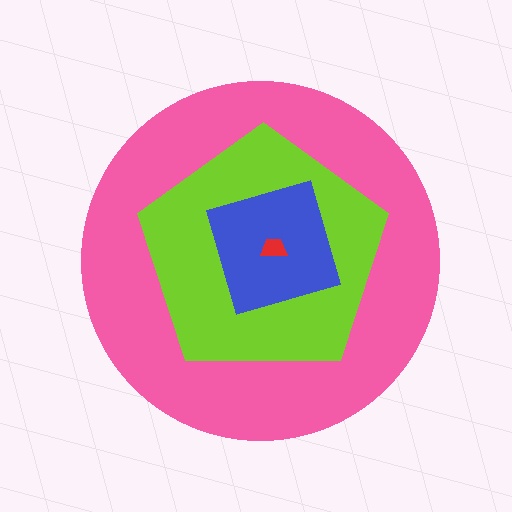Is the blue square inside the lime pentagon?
Yes.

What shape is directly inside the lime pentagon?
The blue square.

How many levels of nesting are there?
4.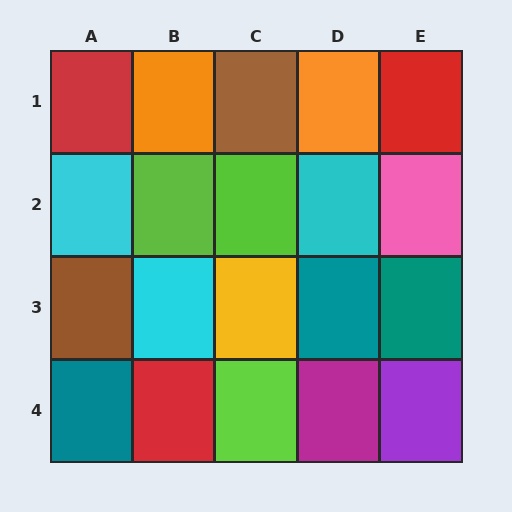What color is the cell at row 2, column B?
Lime.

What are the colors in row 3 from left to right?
Brown, cyan, yellow, teal, teal.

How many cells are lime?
3 cells are lime.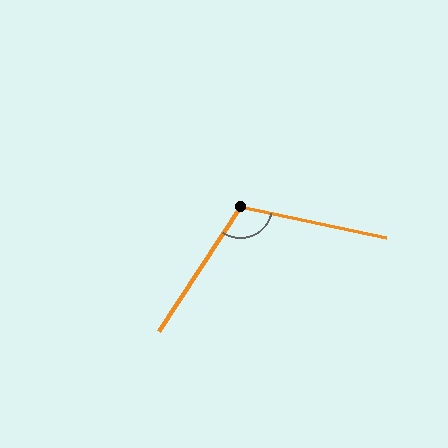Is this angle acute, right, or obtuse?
It is obtuse.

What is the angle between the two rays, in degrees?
Approximately 112 degrees.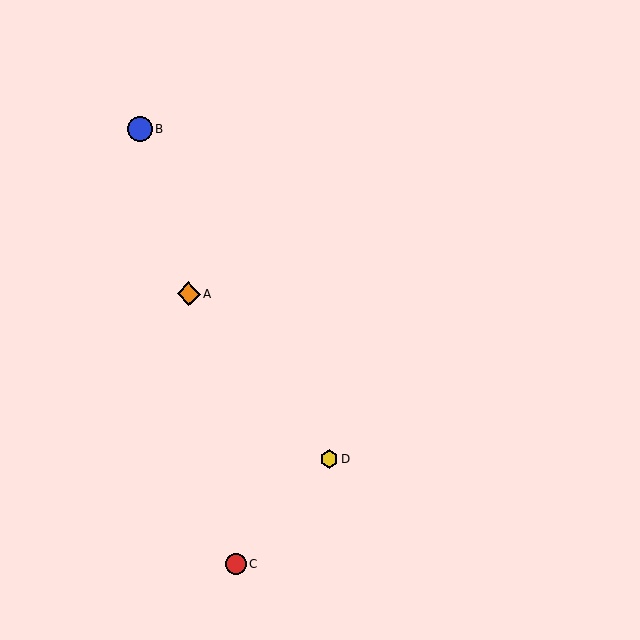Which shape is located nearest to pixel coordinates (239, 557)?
The red circle (labeled C) at (236, 564) is nearest to that location.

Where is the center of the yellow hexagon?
The center of the yellow hexagon is at (329, 459).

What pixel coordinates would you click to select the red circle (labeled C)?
Click at (236, 564) to select the red circle C.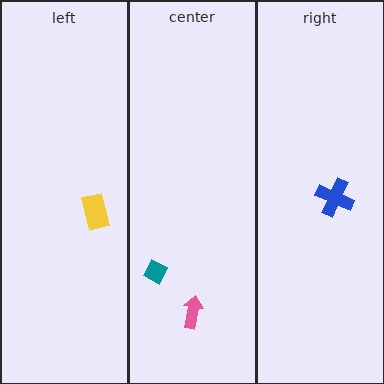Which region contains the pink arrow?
The center region.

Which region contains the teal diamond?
The center region.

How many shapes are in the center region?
2.